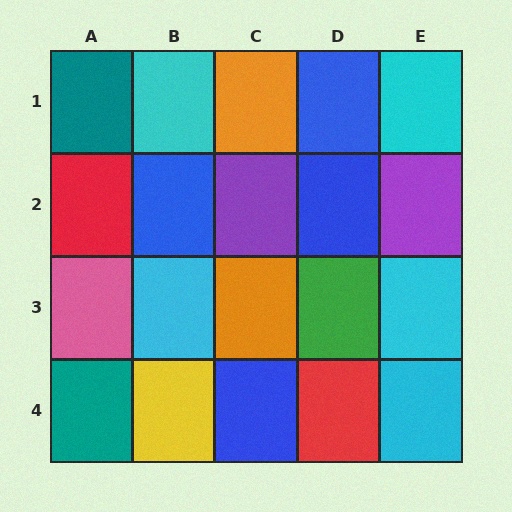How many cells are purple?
2 cells are purple.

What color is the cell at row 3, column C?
Orange.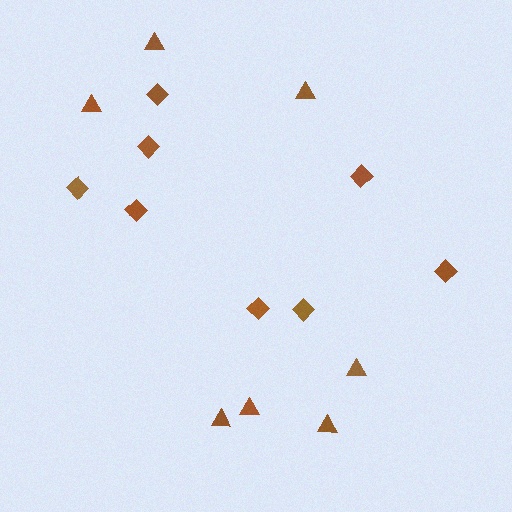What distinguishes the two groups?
There are 2 groups: one group of diamonds (8) and one group of triangles (7).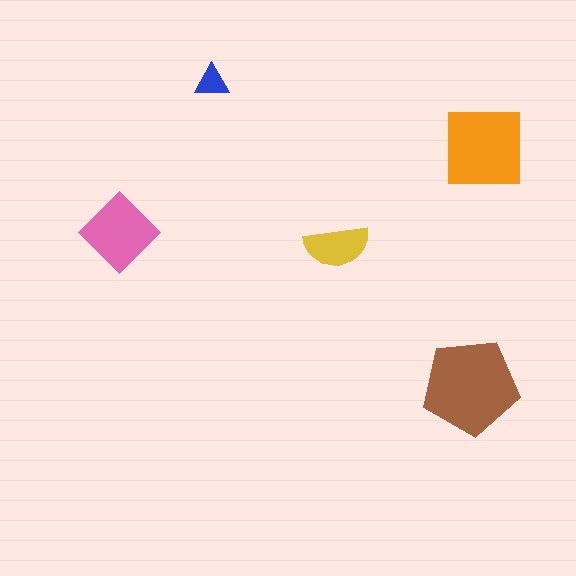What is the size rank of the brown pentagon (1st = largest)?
1st.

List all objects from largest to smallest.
The brown pentagon, the orange square, the pink diamond, the yellow semicircle, the blue triangle.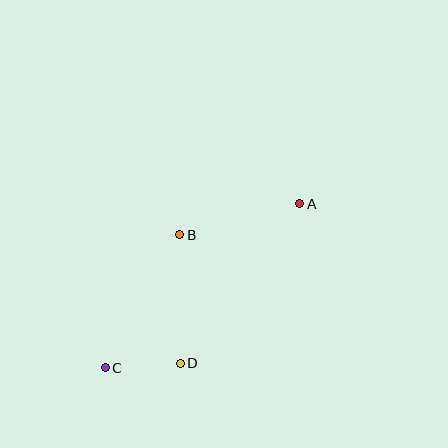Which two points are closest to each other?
Points C and D are closest to each other.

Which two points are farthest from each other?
Points A and C are farthest from each other.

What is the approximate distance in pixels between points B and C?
The distance between B and C is approximately 153 pixels.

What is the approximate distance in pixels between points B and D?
The distance between B and D is approximately 129 pixels.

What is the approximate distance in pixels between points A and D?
The distance between A and D is approximately 199 pixels.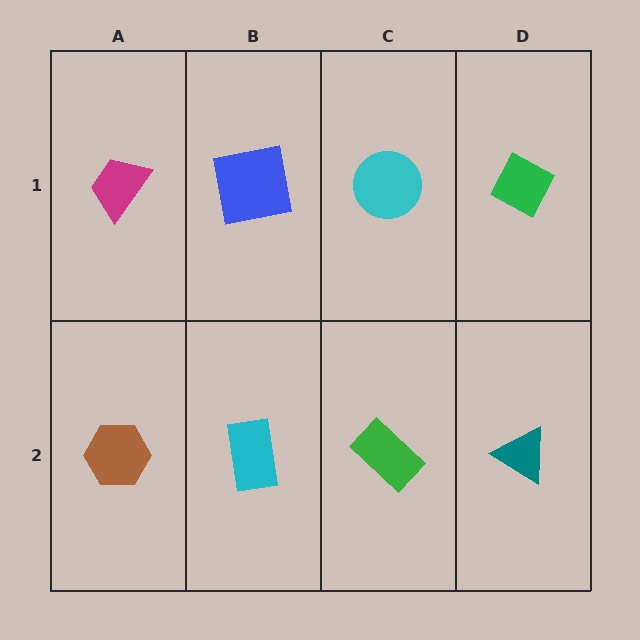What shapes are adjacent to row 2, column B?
A blue square (row 1, column B), a brown hexagon (row 2, column A), a green rectangle (row 2, column C).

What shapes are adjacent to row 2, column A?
A magenta trapezoid (row 1, column A), a cyan rectangle (row 2, column B).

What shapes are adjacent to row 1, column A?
A brown hexagon (row 2, column A), a blue square (row 1, column B).